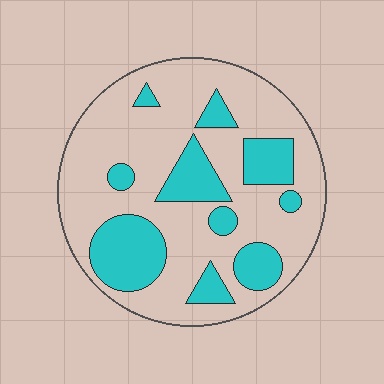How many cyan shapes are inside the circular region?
10.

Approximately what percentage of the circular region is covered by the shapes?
Approximately 30%.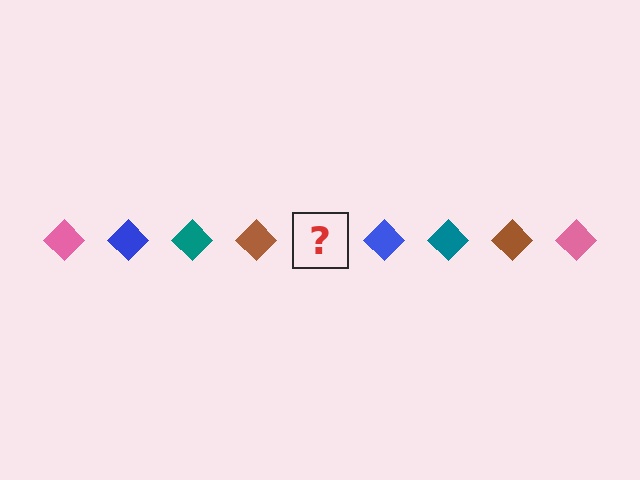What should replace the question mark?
The question mark should be replaced with a pink diamond.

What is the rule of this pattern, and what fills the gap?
The rule is that the pattern cycles through pink, blue, teal, brown diamonds. The gap should be filled with a pink diamond.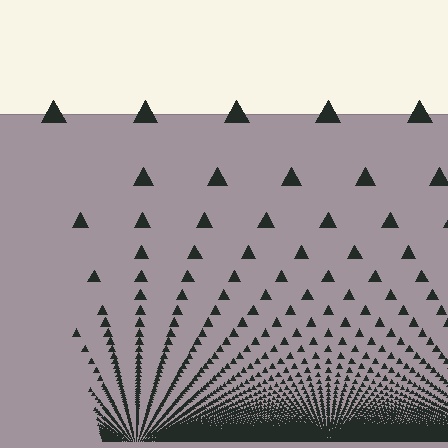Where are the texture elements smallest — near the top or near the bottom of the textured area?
Near the bottom.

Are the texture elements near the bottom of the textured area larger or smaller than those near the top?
Smaller. The gradient is inverted — elements near the bottom are smaller and denser.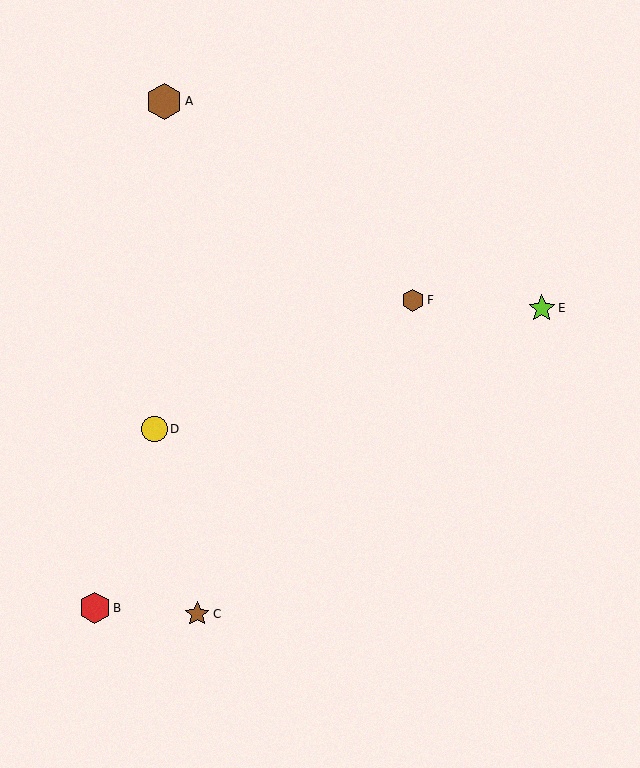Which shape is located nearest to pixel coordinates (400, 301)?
The brown hexagon (labeled F) at (413, 300) is nearest to that location.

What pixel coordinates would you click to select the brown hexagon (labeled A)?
Click at (164, 101) to select the brown hexagon A.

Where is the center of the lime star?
The center of the lime star is at (542, 308).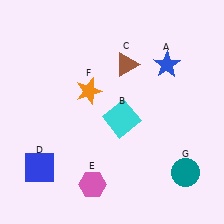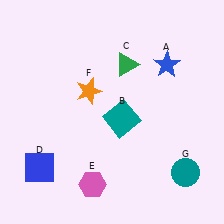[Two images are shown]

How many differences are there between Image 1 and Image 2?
There are 2 differences between the two images.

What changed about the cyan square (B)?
In Image 1, B is cyan. In Image 2, it changed to teal.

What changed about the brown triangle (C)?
In Image 1, C is brown. In Image 2, it changed to green.